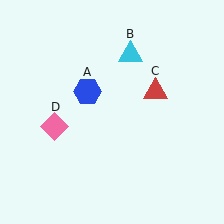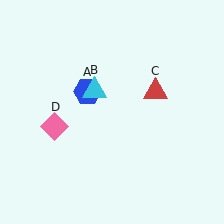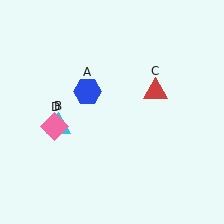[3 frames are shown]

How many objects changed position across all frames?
1 object changed position: cyan triangle (object B).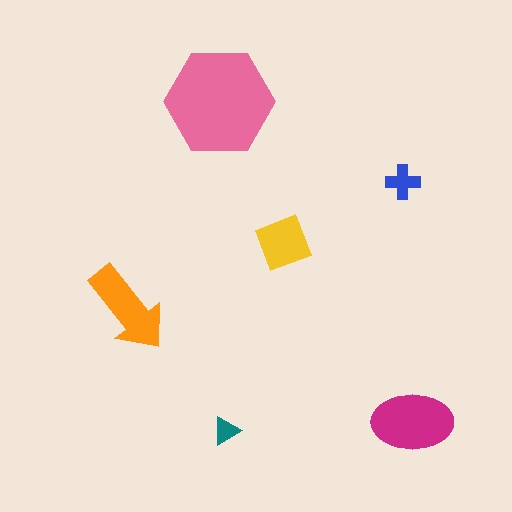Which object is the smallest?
The teal triangle.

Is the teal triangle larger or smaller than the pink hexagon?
Smaller.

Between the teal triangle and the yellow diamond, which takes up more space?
The yellow diamond.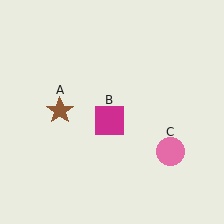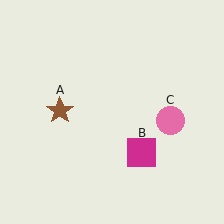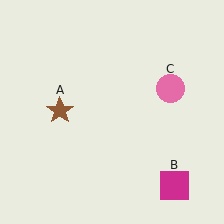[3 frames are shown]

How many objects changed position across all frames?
2 objects changed position: magenta square (object B), pink circle (object C).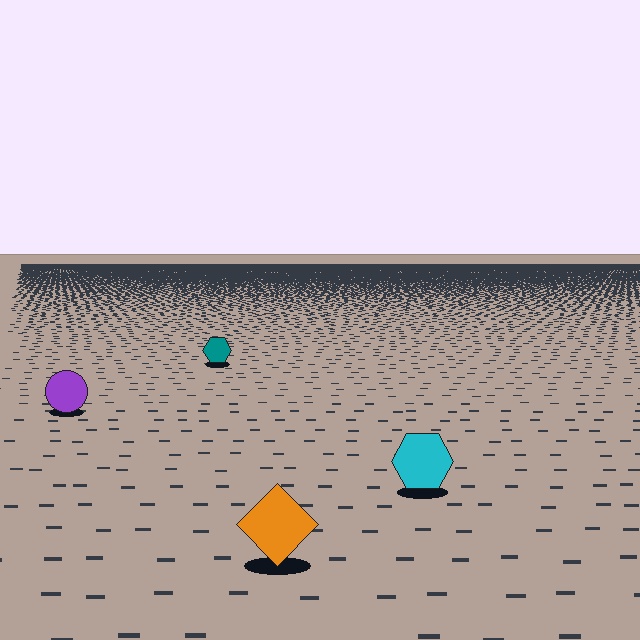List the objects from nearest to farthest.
From nearest to farthest: the orange diamond, the cyan hexagon, the purple circle, the teal hexagon.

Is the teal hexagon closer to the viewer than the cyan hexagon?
No. The cyan hexagon is closer — you can tell from the texture gradient: the ground texture is coarser near it.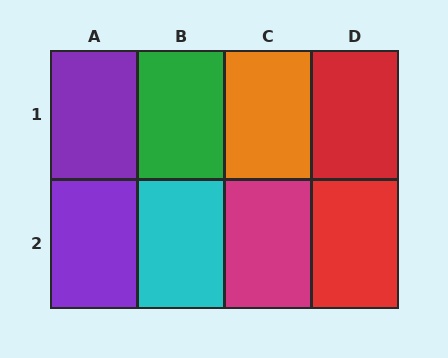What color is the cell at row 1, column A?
Purple.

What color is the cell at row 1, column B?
Green.